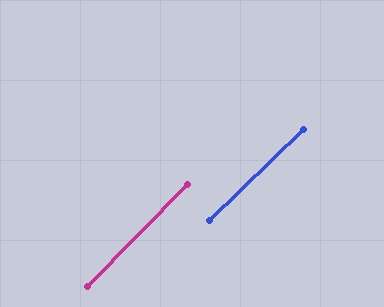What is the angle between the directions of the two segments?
Approximately 1 degree.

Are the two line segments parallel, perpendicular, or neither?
Parallel — their directions differ by only 1.4°.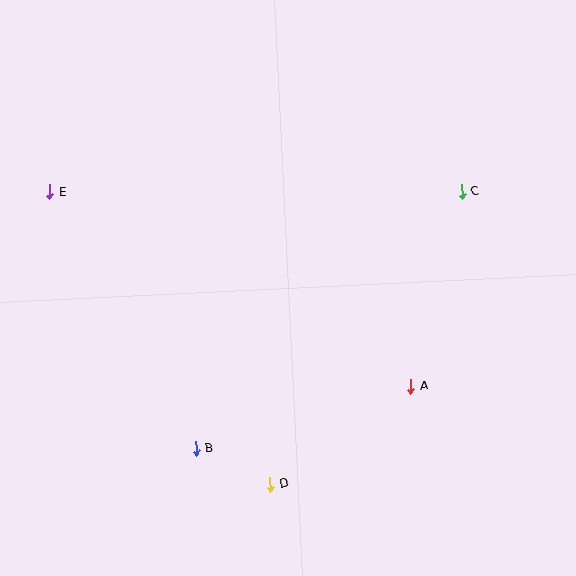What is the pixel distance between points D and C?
The distance between D and C is 350 pixels.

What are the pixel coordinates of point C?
Point C is at (462, 192).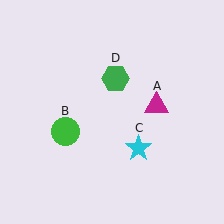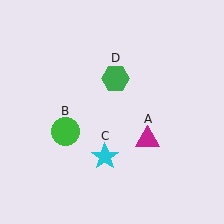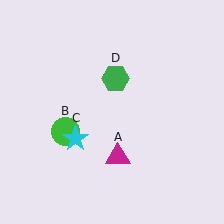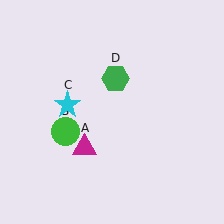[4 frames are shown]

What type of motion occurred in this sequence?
The magenta triangle (object A), cyan star (object C) rotated clockwise around the center of the scene.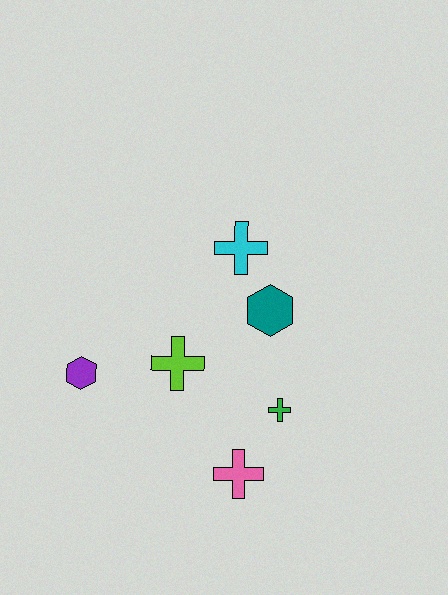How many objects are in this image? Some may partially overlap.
There are 6 objects.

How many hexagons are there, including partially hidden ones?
There are 2 hexagons.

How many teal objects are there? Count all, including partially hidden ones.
There is 1 teal object.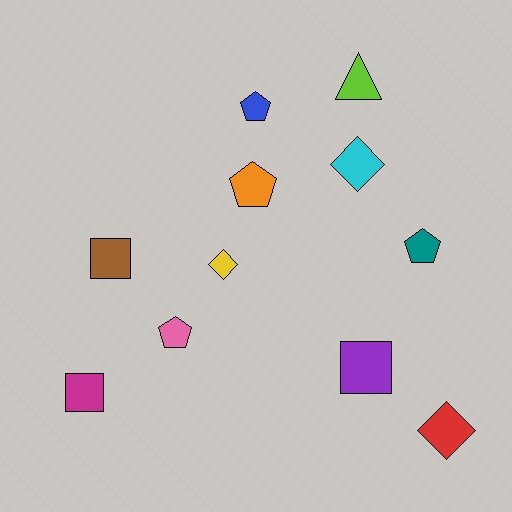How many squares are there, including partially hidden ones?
There are 3 squares.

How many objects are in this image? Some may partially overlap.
There are 11 objects.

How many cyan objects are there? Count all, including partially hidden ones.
There is 1 cyan object.